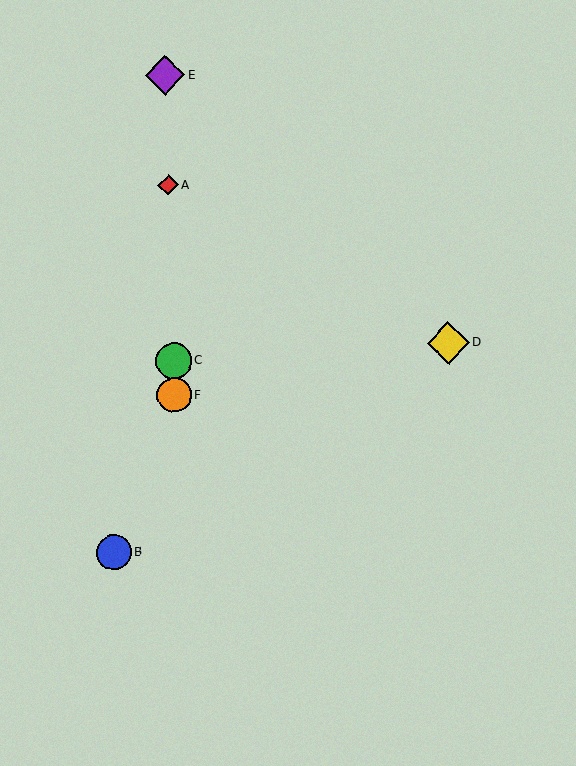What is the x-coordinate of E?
Object E is at x≈165.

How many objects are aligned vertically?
4 objects (A, C, E, F) are aligned vertically.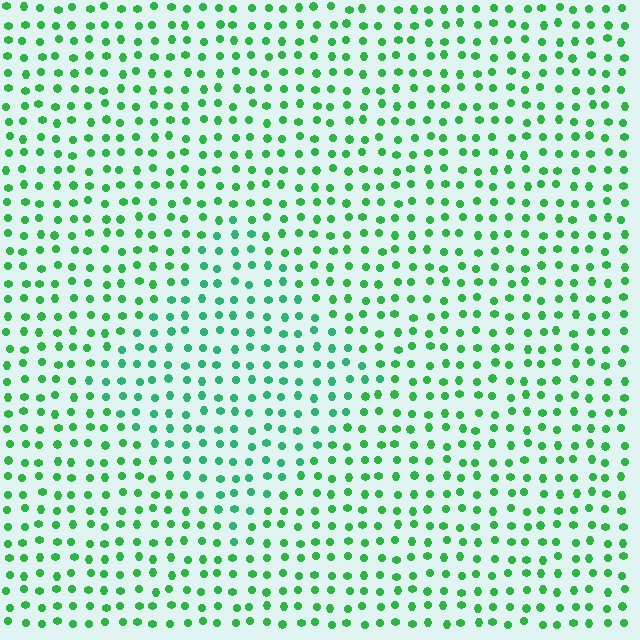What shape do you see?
I see a diamond.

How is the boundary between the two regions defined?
The boundary is defined purely by a slight shift in hue (about 21 degrees). Spacing, size, and orientation are identical on both sides.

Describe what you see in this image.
The image is filled with small green elements in a uniform arrangement. A diamond-shaped region is visible where the elements are tinted to a slightly different hue, forming a subtle color boundary.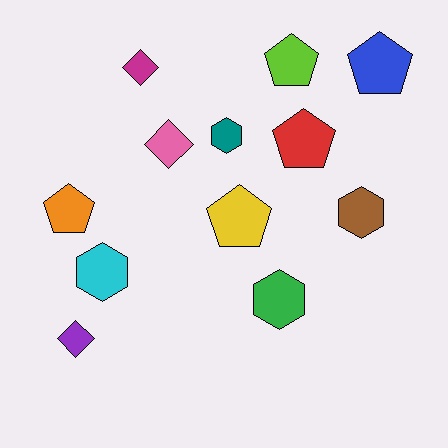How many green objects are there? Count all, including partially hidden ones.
There is 1 green object.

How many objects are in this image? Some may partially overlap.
There are 12 objects.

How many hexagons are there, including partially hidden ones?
There are 4 hexagons.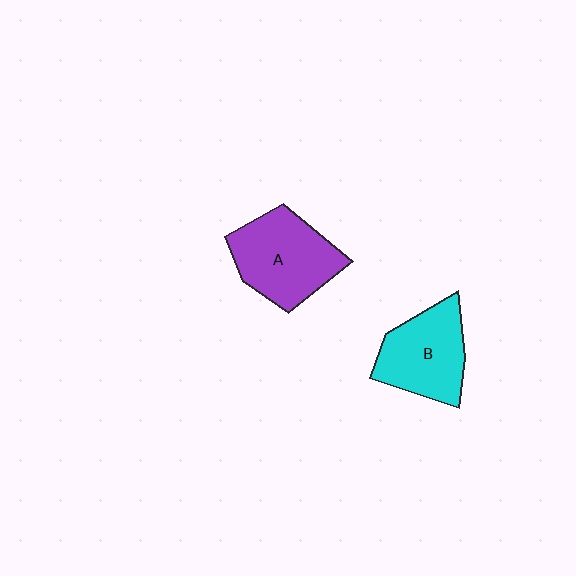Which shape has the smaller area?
Shape B (cyan).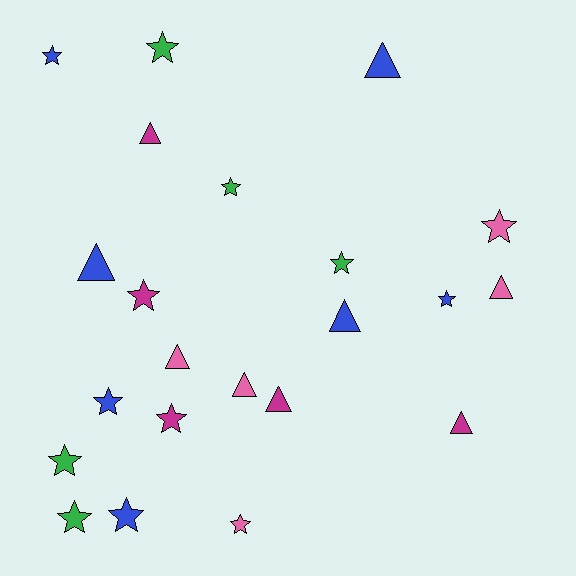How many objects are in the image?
There are 22 objects.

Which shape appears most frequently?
Star, with 13 objects.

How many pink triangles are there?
There are 3 pink triangles.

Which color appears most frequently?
Blue, with 7 objects.